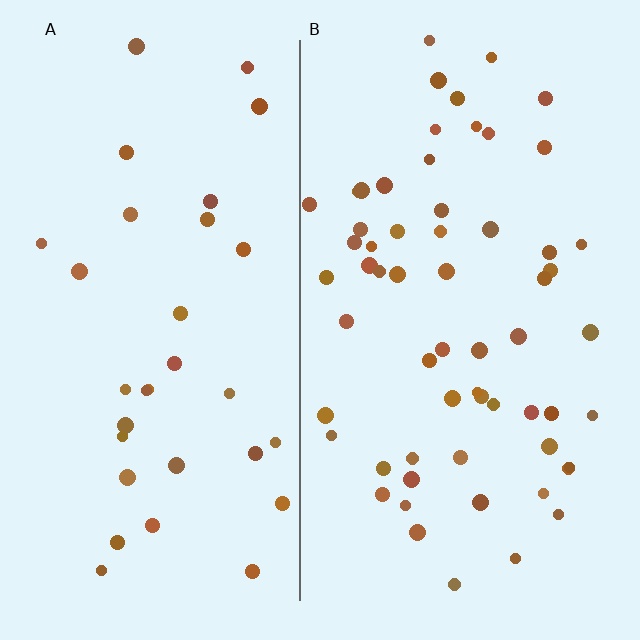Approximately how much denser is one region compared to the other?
Approximately 1.9× — region B over region A.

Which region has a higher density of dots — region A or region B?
B (the right).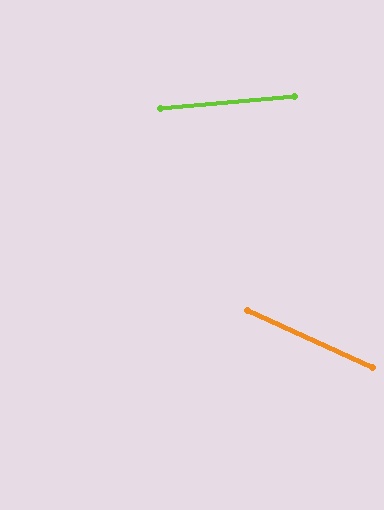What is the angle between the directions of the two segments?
Approximately 30 degrees.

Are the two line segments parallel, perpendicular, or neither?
Neither parallel nor perpendicular — they differ by about 30°.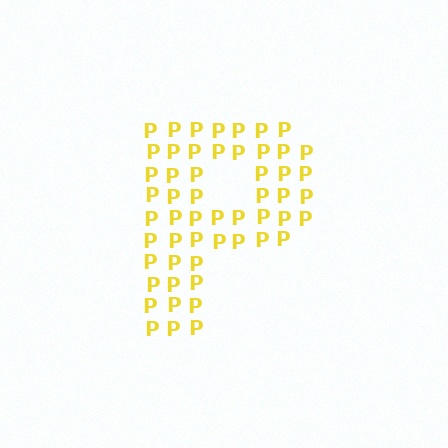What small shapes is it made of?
It is made of small letter P's.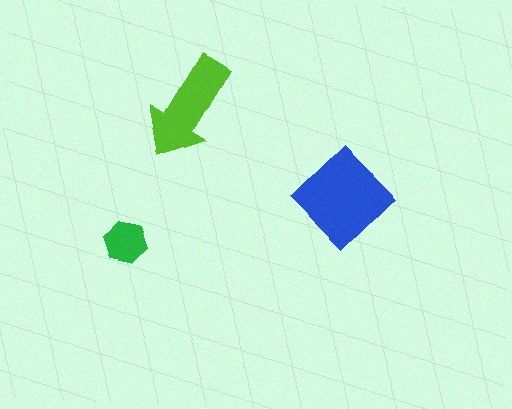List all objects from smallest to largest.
The green hexagon, the lime arrow, the blue diamond.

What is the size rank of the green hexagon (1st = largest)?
3rd.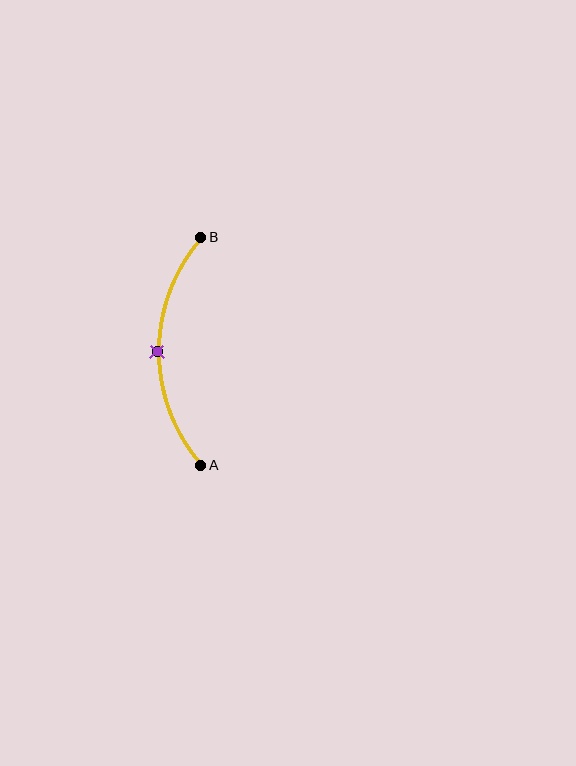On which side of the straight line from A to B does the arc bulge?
The arc bulges to the left of the straight line connecting A and B.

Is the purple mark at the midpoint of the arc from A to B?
Yes. The purple mark lies on the arc at equal arc-length from both A and B — it is the arc midpoint.